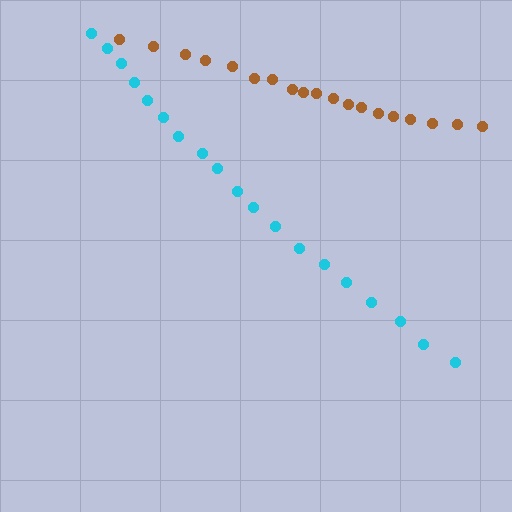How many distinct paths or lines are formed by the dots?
There are 2 distinct paths.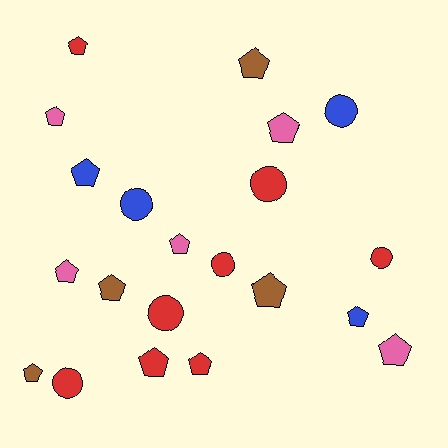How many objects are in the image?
There are 21 objects.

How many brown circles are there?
There are no brown circles.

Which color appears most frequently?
Red, with 8 objects.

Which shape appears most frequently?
Pentagon, with 14 objects.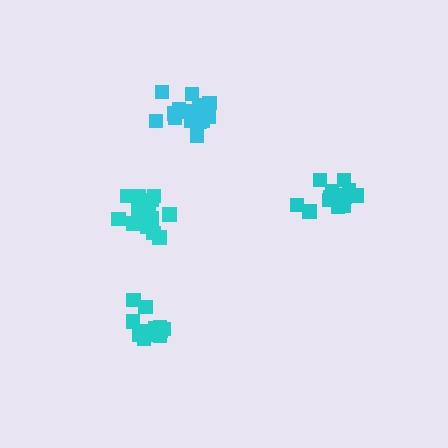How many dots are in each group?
Group 1: 14 dots, Group 2: 14 dots, Group 3: 18 dots, Group 4: 20 dots (66 total).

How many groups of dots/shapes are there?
There are 4 groups.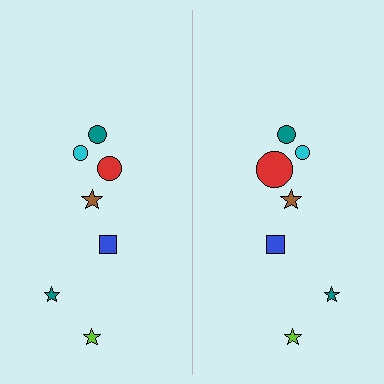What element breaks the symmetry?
The red circle on the right side has a different size than its mirror counterpart.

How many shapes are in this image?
There are 14 shapes in this image.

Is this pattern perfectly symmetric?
No, the pattern is not perfectly symmetric. The red circle on the right side has a different size than its mirror counterpart.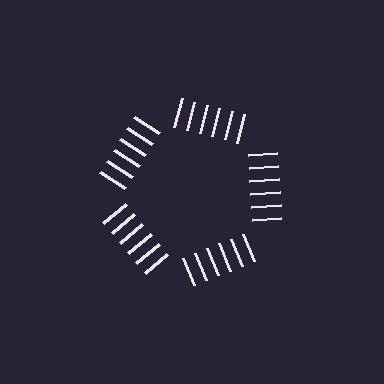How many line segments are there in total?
30 — 6 along each of the 5 edges.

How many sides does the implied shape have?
5 sides — the line-ends trace a pentagon.